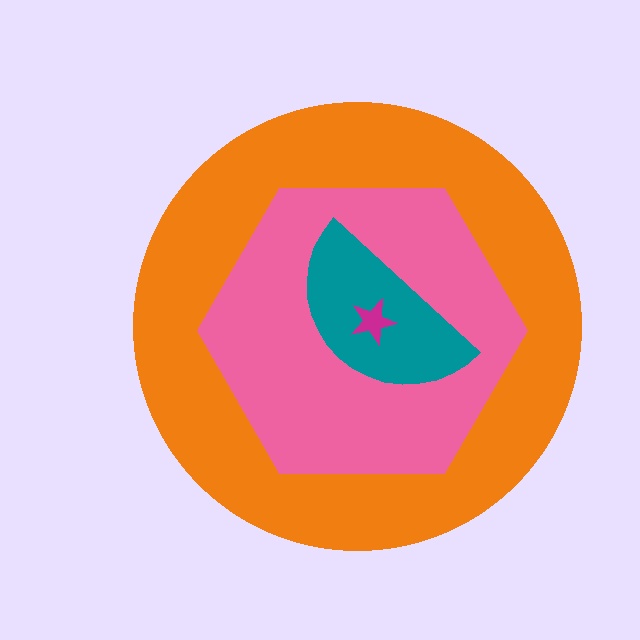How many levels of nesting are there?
4.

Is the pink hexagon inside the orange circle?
Yes.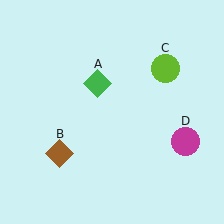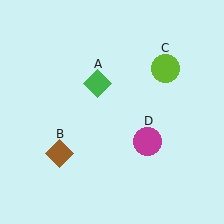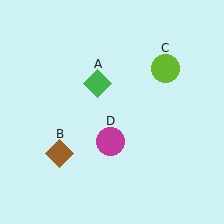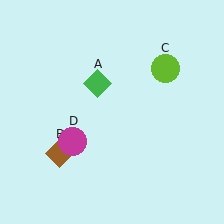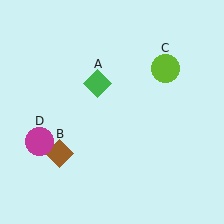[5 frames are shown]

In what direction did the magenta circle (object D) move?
The magenta circle (object D) moved left.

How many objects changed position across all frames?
1 object changed position: magenta circle (object D).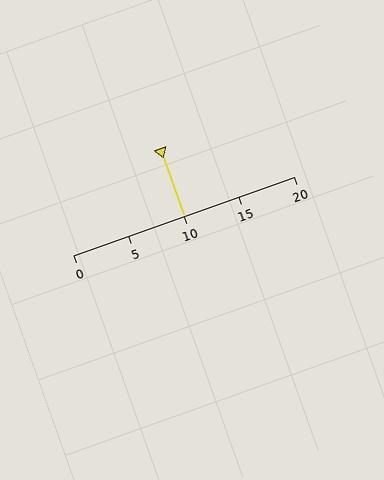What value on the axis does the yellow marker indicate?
The marker indicates approximately 10.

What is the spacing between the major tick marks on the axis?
The major ticks are spaced 5 apart.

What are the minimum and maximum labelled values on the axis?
The axis runs from 0 to 20.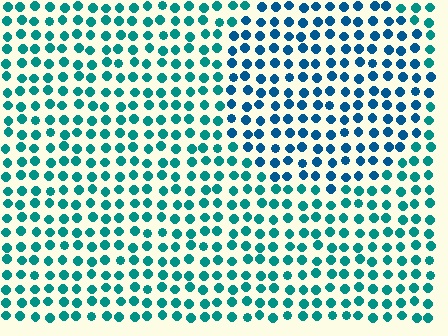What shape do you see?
I see a circle.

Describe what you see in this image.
The image is filled with small teal elements in a uniform arrangement. A circle-shaped region is visible where the elements are tinted to a slightly different hue, forming a subtle color boundary.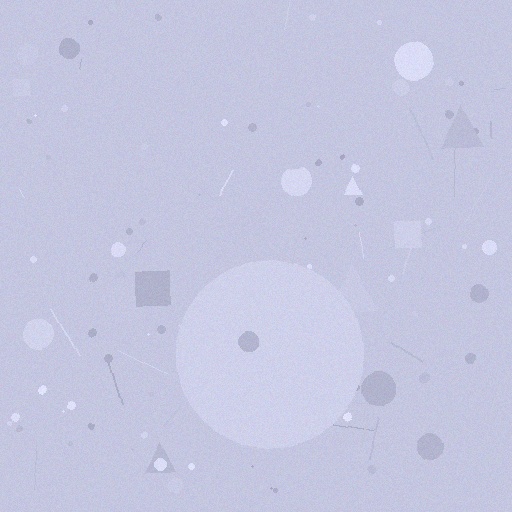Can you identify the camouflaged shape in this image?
The camouflaged shape is a circle.